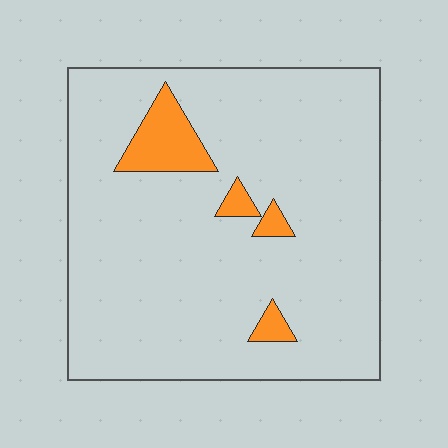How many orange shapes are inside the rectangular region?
4.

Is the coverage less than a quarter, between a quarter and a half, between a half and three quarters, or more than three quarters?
Less than a quarter.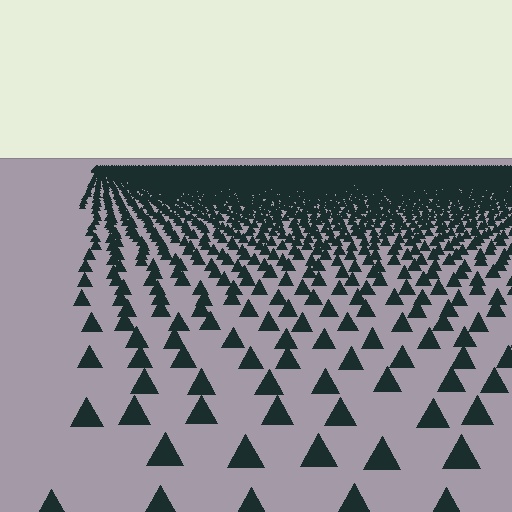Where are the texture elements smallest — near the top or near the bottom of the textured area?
Near the top.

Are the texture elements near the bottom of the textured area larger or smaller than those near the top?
Larger. Near the bottom, elements are closer to the viewer and appear at a bigger on-screen size.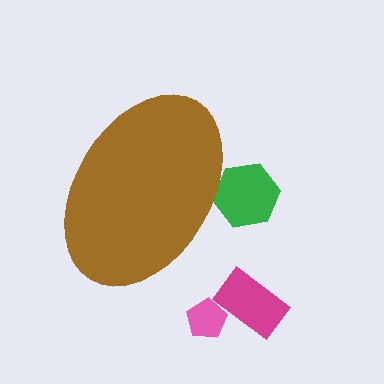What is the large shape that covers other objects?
A brown ellipse.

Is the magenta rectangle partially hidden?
No, the magenta rectangle is fully visible.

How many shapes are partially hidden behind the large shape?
1 shape is partially hidden.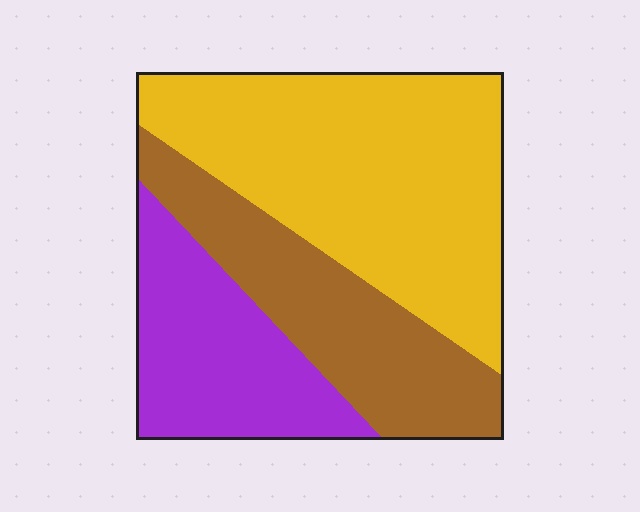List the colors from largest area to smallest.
From largest to smallest: yellow, brown, purple.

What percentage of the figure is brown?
Brown covers 28% of the figure.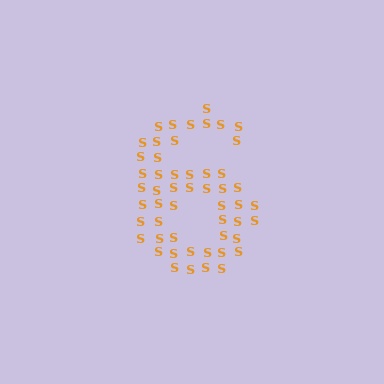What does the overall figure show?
The overall figure shows the digit 6.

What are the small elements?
The small elements are letter S's.